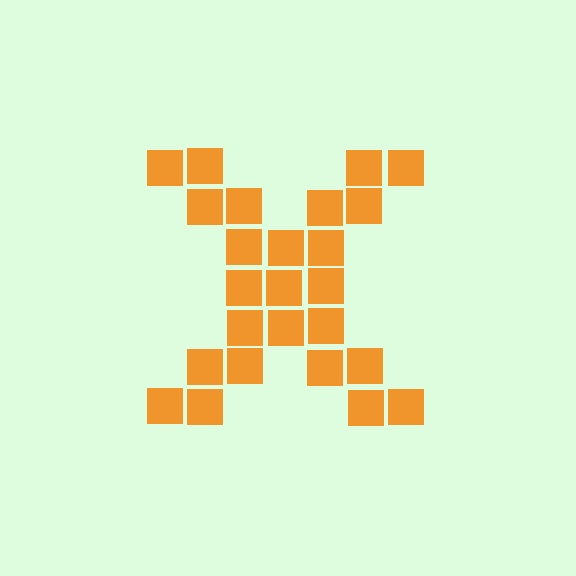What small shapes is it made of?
It is made of small squares.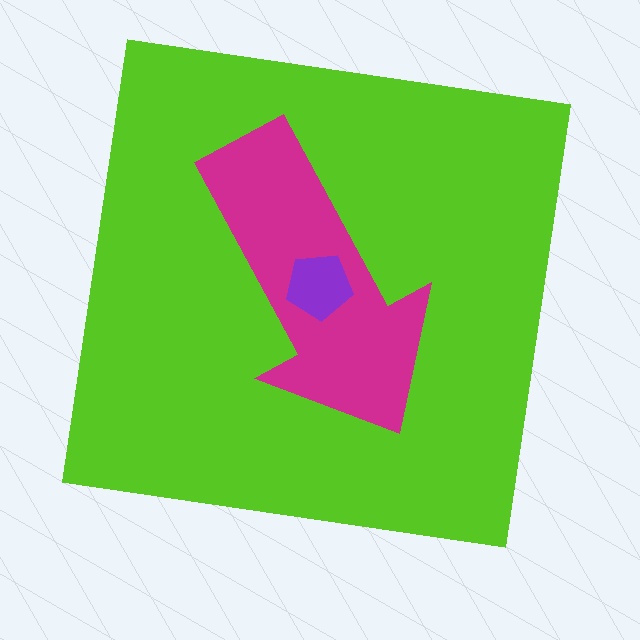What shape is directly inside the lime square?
The magenta arrow.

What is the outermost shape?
The lime square.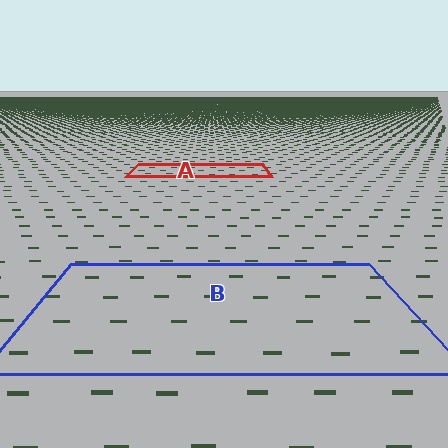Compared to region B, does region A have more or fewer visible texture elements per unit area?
Region A has more texture elements per unit area — they are packed more densely because it is farther away.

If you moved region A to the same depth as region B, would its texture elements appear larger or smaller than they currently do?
They would appear larger. At a closer depth, the same texture elements are projected at a bigger on-screen size.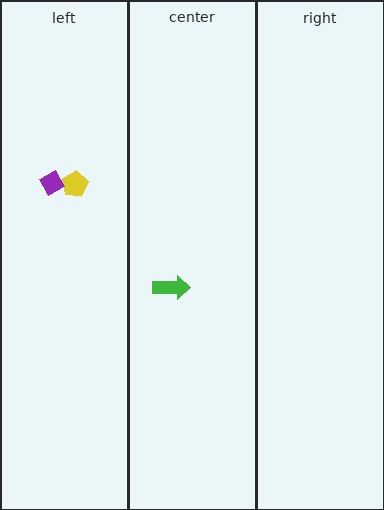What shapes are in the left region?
The yellow pentagon, the purple diamond.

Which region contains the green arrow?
The center region.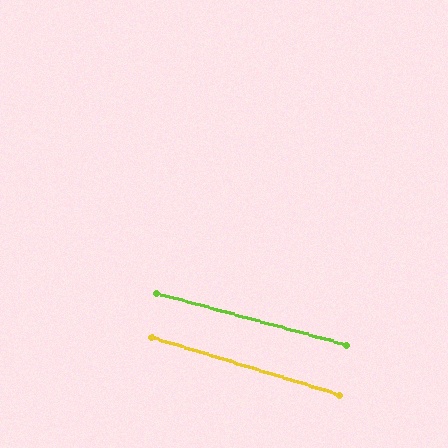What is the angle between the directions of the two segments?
Approximately 2 degrees.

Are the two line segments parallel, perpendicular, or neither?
Parallel — their directions differ by only 1.8°.